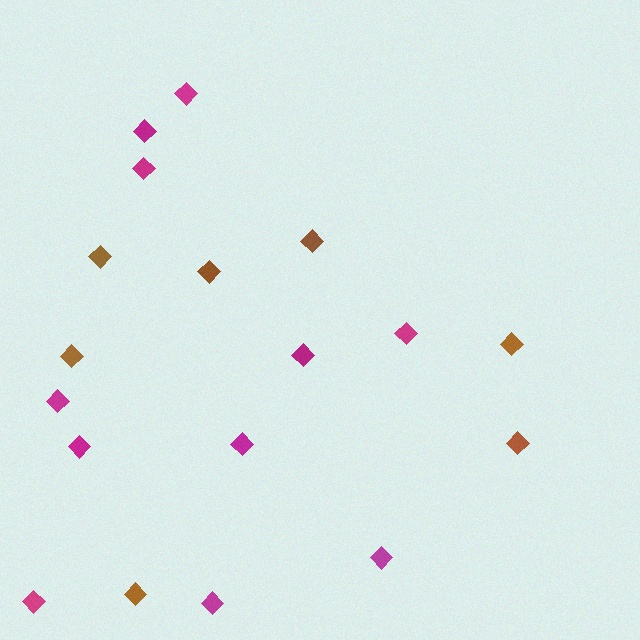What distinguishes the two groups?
There are 2 groups: one group of magenta diamonds (11) and one group of brown diamonds (7).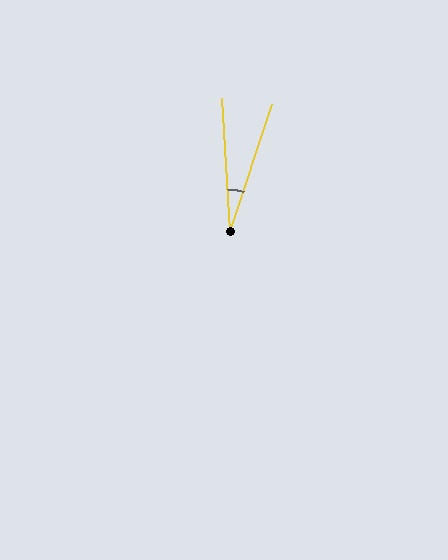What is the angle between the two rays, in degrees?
Approximately 22 degrees.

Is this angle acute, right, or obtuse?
It is acute.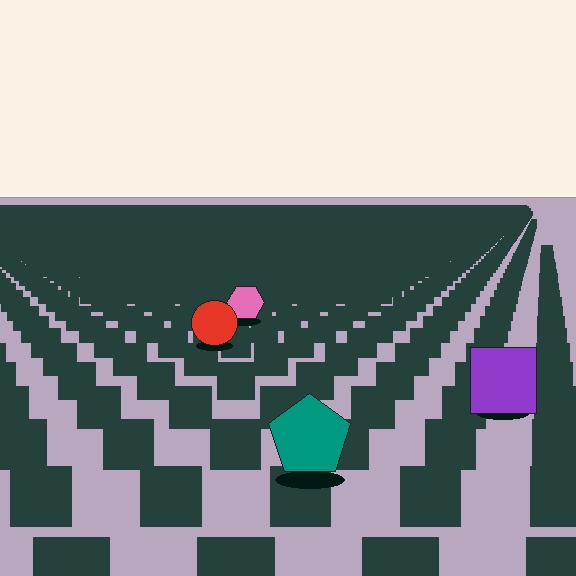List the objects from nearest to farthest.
From nearest to farthest: the teal pentagon, the purple square, the red circle, the pink hexagon.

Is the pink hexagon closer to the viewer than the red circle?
No. The red circle is closer — you can tell from the texture gradient: the ground texture is coarser near it.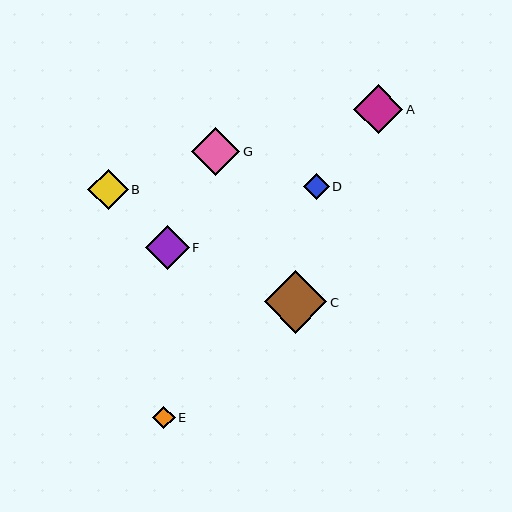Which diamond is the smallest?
Diamond E is the smallest with a size of approximately 23 pixels.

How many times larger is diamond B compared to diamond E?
Diamond B is approximately 1.8 times the size of diamond E.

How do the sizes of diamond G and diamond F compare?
Diamond G and diamond F are approximately the same size.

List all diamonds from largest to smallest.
From largest to smallest: C, A, G, F, B, D, E.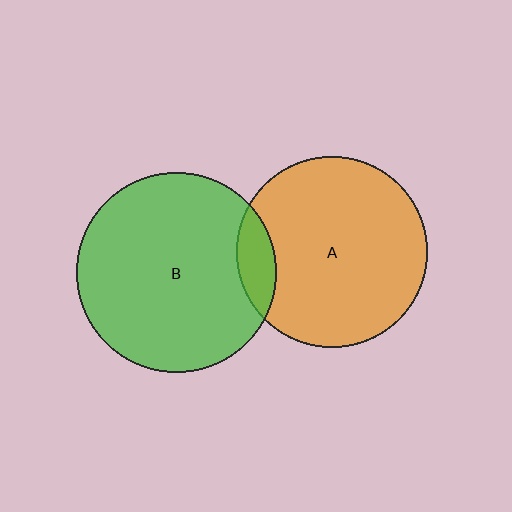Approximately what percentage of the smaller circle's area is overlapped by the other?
Approximately 10%.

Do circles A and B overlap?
Yes.